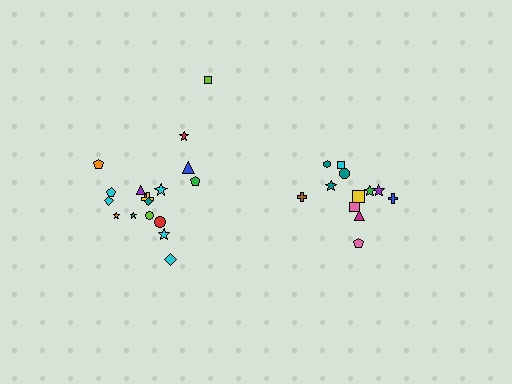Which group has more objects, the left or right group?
The left group.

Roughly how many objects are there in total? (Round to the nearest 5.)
Roughly 30 objects in total.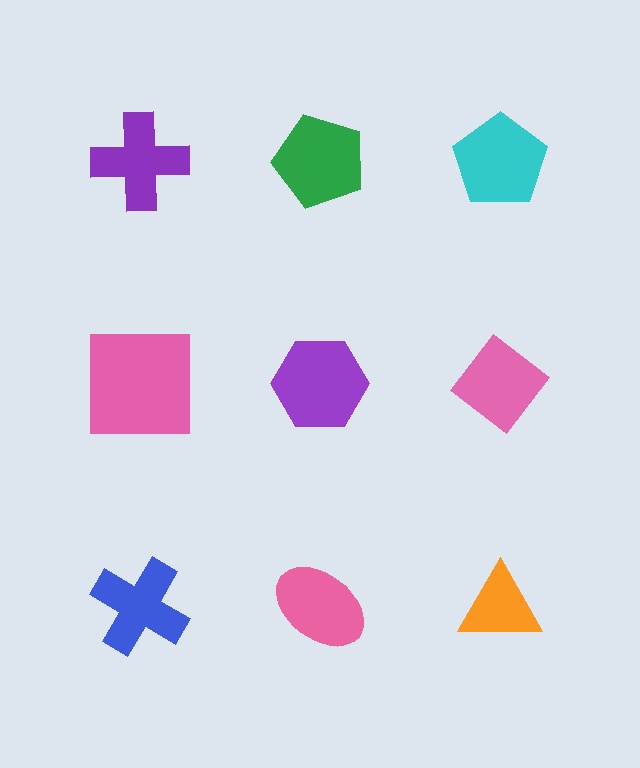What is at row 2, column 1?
A pink square.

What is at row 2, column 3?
A pink diamond.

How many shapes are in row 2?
3 shapes.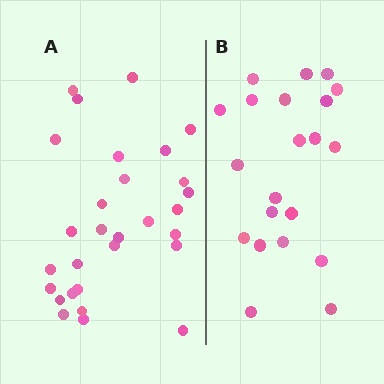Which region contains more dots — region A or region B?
Region A (the left region) has more dots.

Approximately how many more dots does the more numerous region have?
Region A has roughly 8 or so more dots than region B.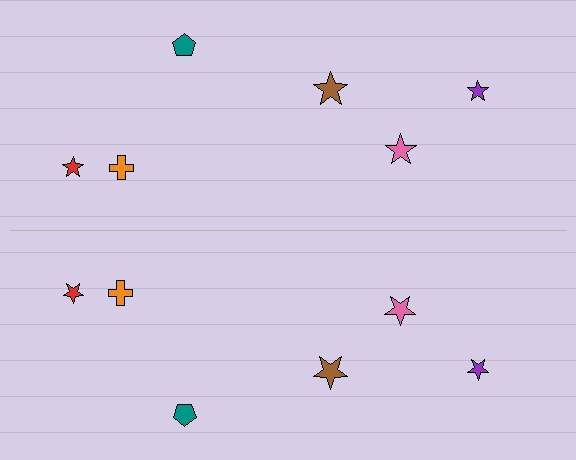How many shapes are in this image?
There are 12 shapes in this image.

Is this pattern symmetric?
Yes, this pattern has bilateral (reflection) symmetry.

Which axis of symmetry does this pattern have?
The pattern has a horizontal axis of symmetry running through the center of the image.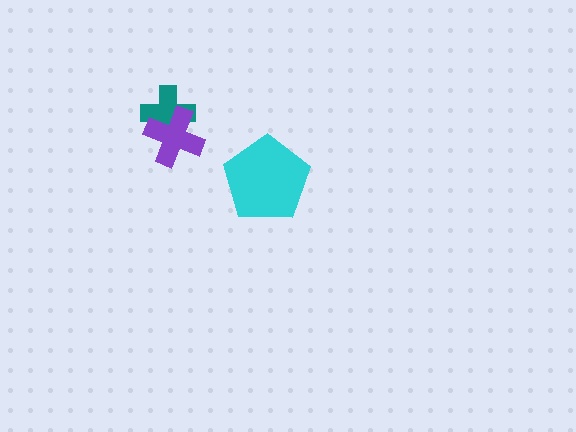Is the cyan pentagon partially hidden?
No, no other shape covers it.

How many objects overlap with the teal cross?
1 object overlaps with the teal cross.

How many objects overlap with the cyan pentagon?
0 objects overlap with the cyan pentagon.